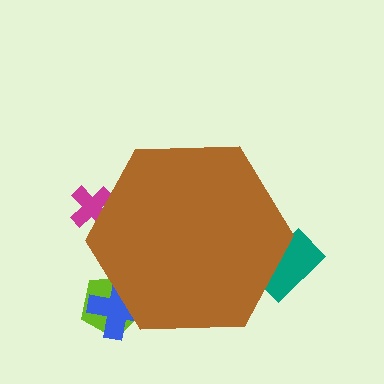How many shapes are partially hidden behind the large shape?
4 shapes are partially hidden.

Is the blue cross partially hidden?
Yes, the blue cross is partially hidden behind the brown hexagon.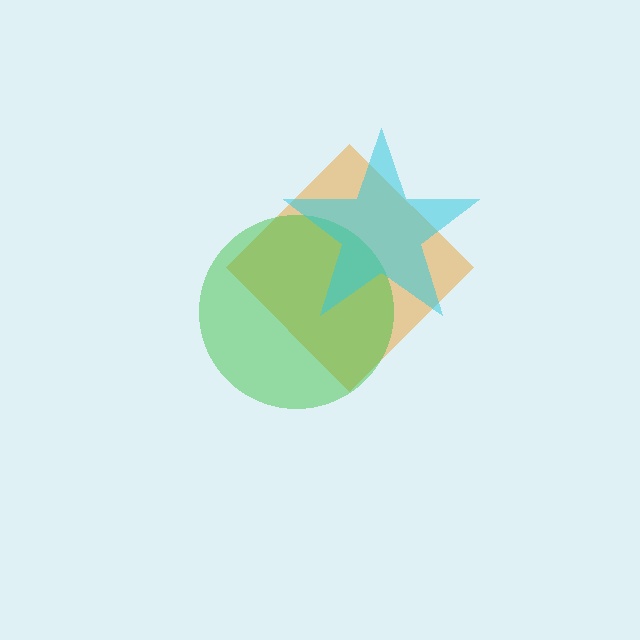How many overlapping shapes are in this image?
There are 3 overlapping shapes in the image.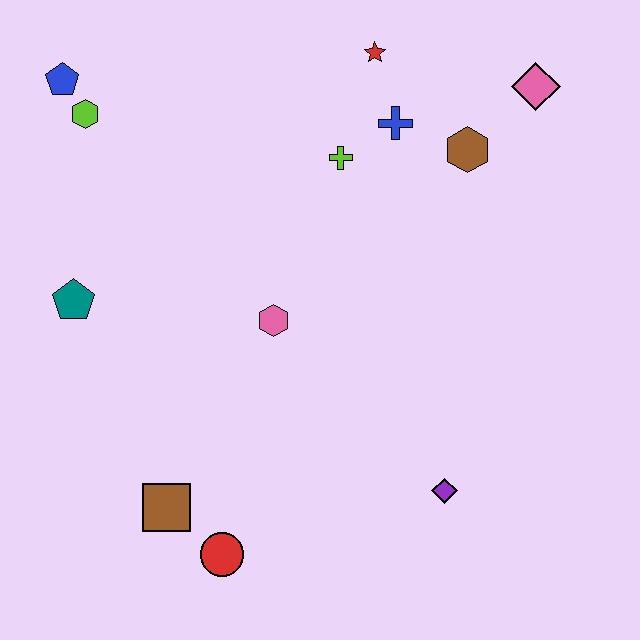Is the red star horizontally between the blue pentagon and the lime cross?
No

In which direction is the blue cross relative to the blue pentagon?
The blue cross is to the right of the blue pentagon.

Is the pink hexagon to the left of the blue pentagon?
No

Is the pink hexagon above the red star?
No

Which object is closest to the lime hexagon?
The blue pentagon is closest to the lime hexagon.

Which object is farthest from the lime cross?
The red circle is farthest from the lime cross.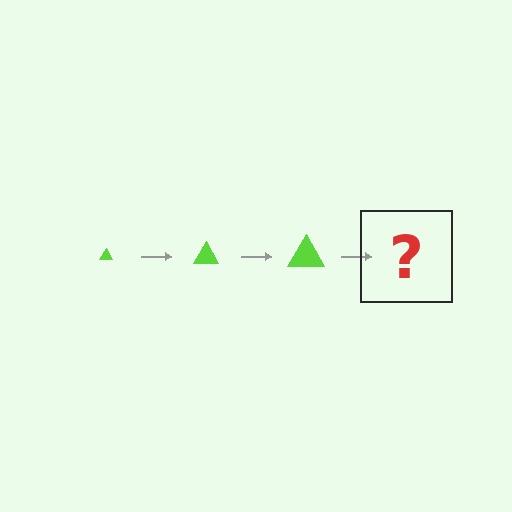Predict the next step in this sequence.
The next step is a lime triangle, larger than the previous one.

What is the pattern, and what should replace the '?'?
The pattern is that the triangle gets progressively larger each step. The '?' should be a lime triangle, larger than the previous one.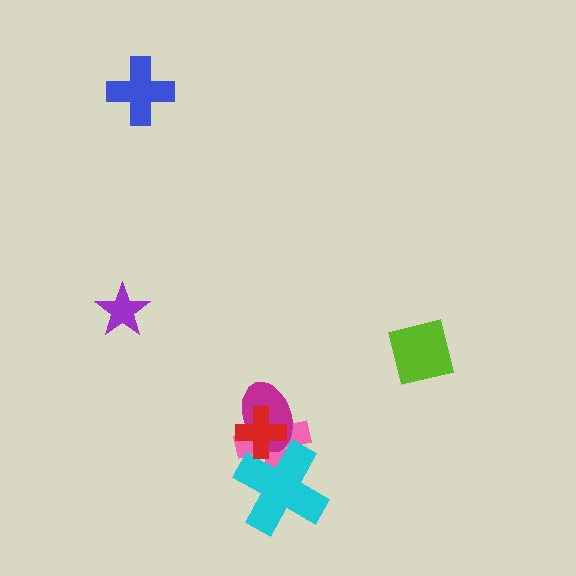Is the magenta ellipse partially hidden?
Yes, it is partially covered by another shape.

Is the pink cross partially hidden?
Yes, it is partially covered by another shape.